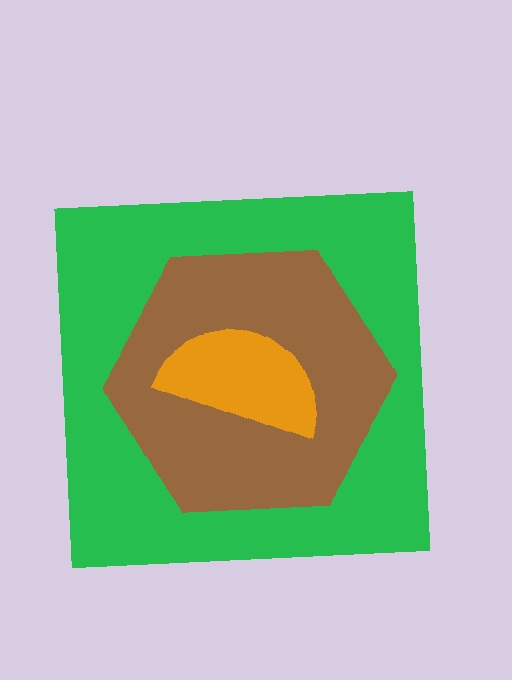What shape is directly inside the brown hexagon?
The orange semicircle.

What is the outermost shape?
The green square.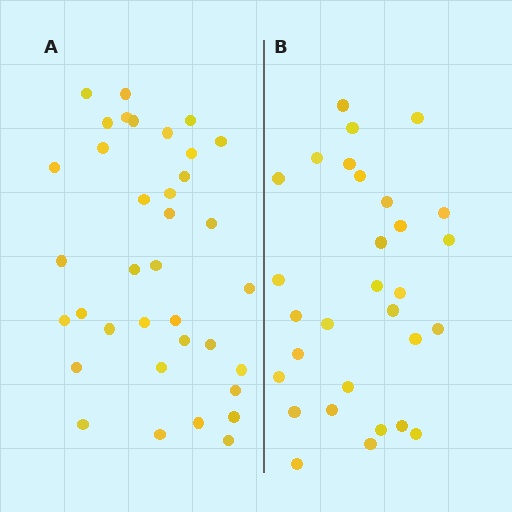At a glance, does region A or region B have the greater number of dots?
Region A (the left region) has more dots.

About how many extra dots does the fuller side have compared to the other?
Region A has about 6 more dots than region B.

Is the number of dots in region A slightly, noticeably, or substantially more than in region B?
Region A has only slightly more — the two regions are fairly close. The ratio is roughly 1.2 to 1.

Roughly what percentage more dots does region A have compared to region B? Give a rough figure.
About 20% more.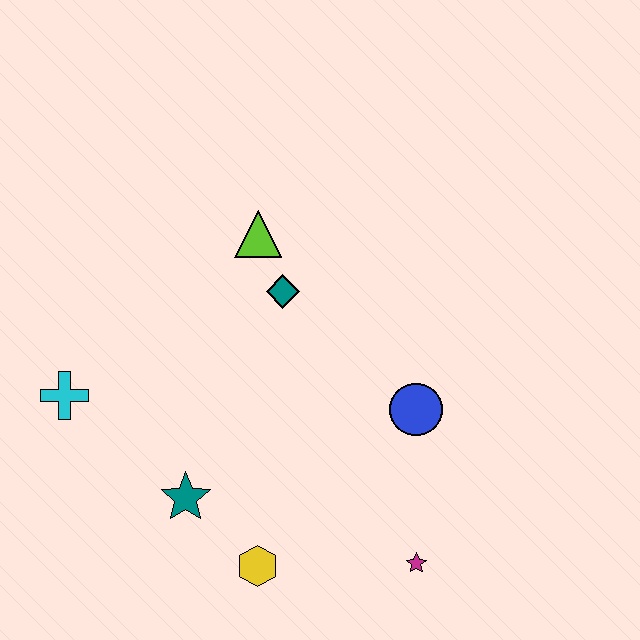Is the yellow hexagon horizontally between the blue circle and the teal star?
Yes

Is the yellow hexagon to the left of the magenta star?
Yes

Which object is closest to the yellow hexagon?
The teal star is closest to the yellow hexagon.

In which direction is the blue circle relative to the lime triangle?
The blue circle is below the lime triangle.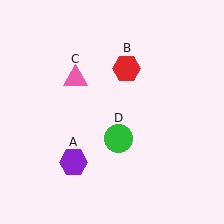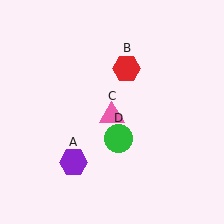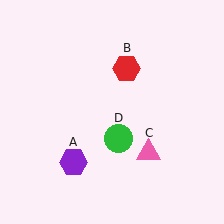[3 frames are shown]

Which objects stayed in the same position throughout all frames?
Purple hexagon (object A) and red hexagon (object B) and green circle (object D) remained stationary.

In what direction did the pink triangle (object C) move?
The pink triangle (object C) moved down and to the right.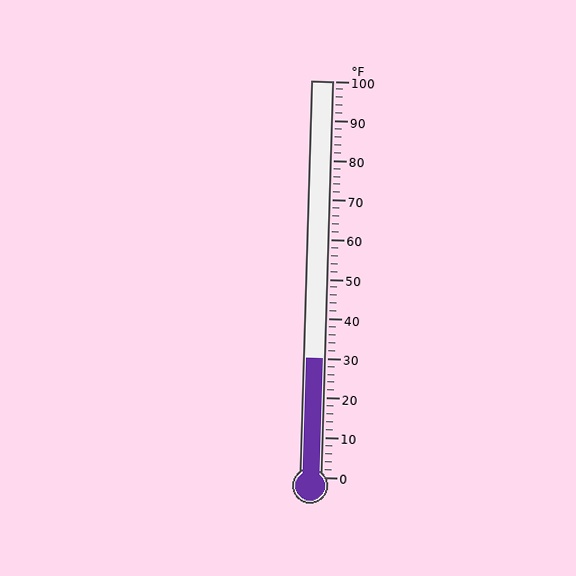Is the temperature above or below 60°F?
The temperature is below 60°F.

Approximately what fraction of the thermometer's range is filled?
The thermometer is filled to approximately 30% of its range.